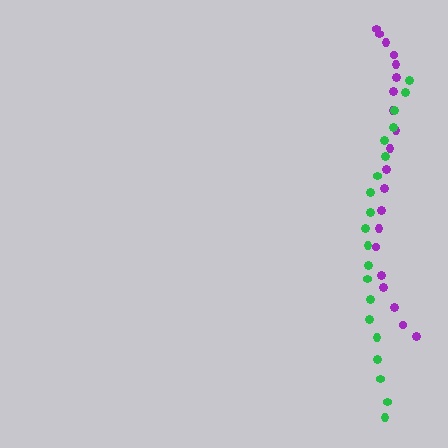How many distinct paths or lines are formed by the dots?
There are 2 distinct paths.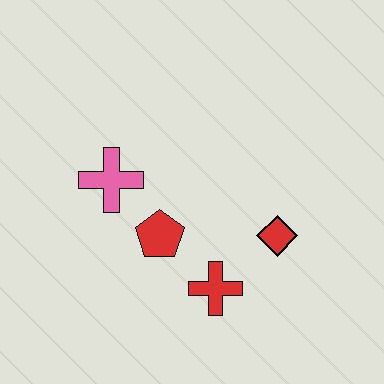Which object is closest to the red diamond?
The red cross is closest to the red diamond.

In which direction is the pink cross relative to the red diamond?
The pink cross is to the left of the red diamond.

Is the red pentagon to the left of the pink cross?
No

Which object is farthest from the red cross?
The pink cross is farthest from the red cross.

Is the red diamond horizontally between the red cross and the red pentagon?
No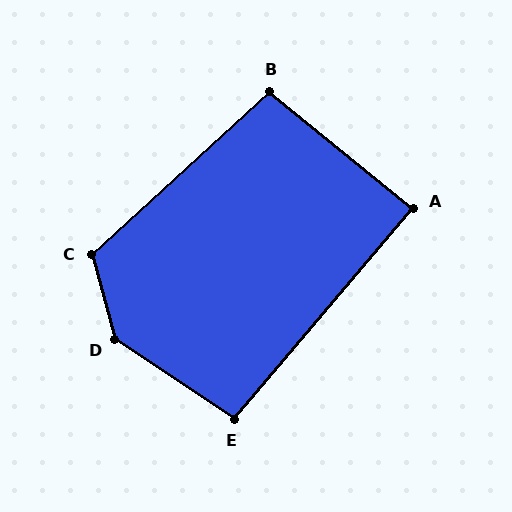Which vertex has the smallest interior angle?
A, at approximately 89 degrees.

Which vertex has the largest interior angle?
D, at approximately 139 degrees.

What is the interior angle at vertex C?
Approximately 117 degrees (obtuse).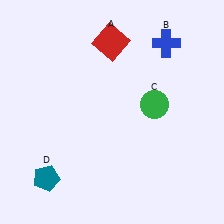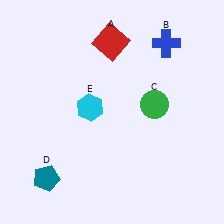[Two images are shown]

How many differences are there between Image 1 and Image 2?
There is 1 difference between the two images.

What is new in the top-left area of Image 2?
A cyan hexagon (E) was added in the top-left area of Image 2.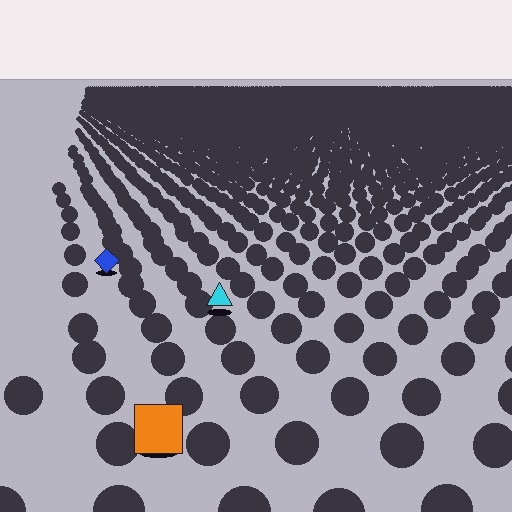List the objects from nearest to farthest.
From nearest to farthest: the orange square, the cyan triangle, the blue diamond.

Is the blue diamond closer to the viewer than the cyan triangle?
No. The cyan triangle is closer — you can tell from the texture gradient: the ground texture is coarser near it.